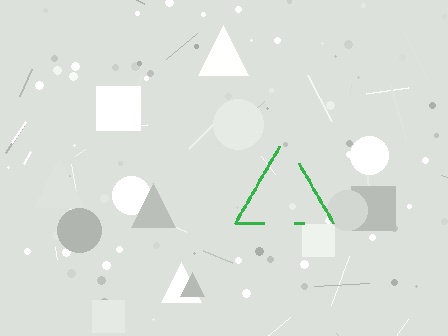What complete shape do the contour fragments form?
The contour fragments form a triangle.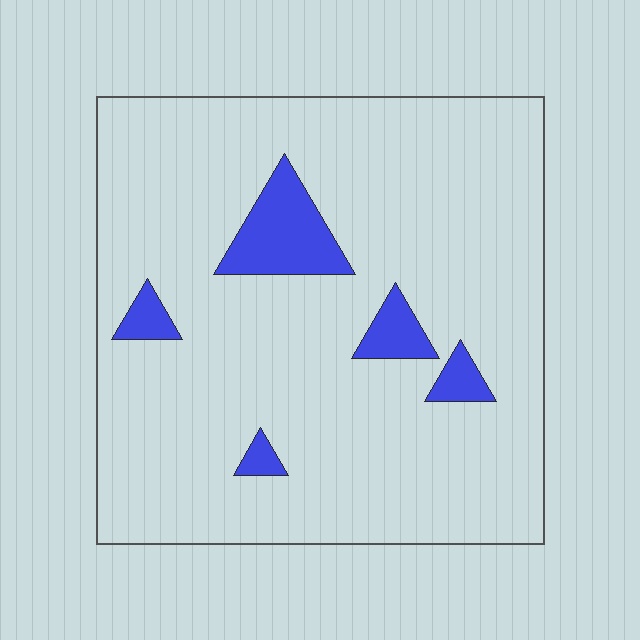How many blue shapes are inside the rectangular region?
5.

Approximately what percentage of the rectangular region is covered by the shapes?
Approximately 10%.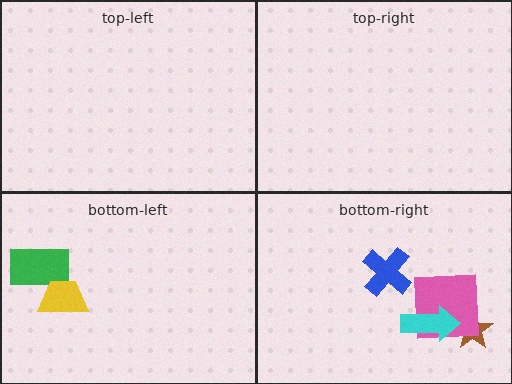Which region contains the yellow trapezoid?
The bottom-left region.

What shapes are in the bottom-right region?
The brown star, the pink square, the blue cross, the cyan arrow.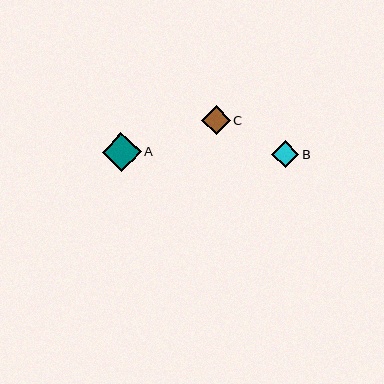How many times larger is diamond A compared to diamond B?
Diamond A is approximately 1.5 times the size of diamond B.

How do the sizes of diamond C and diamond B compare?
Diamond C and diamond B are approximately the same size.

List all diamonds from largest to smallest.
From largest to smallest: A, C, B.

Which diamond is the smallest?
Diamond B is the smallest with a size of approximately 27 pixels.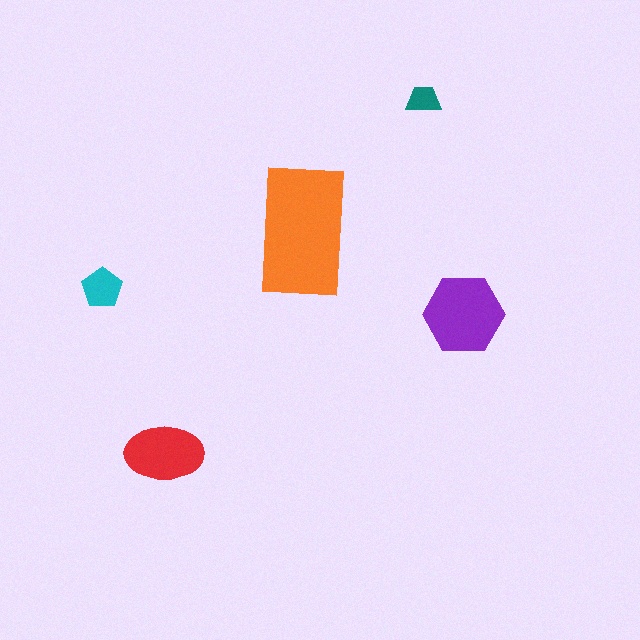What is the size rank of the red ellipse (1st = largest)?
3rd.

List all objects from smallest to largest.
The teal trapezoid, the cyan pentagon, the red ellipse, the purple hexagon, the orange rectangle.